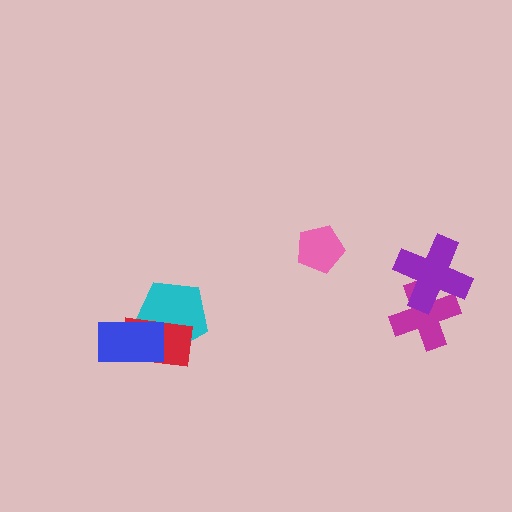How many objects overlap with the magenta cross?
1 object overlaps with the magenta cross.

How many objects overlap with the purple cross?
1 object overlaps with the purple cross.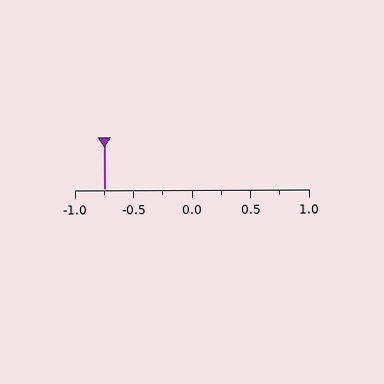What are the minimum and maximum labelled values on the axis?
The axis runs from -1.0 to 1.0.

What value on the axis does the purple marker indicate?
The marker indicates approximately -0.75.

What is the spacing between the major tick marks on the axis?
The major ticks are spaced 0.5 apart.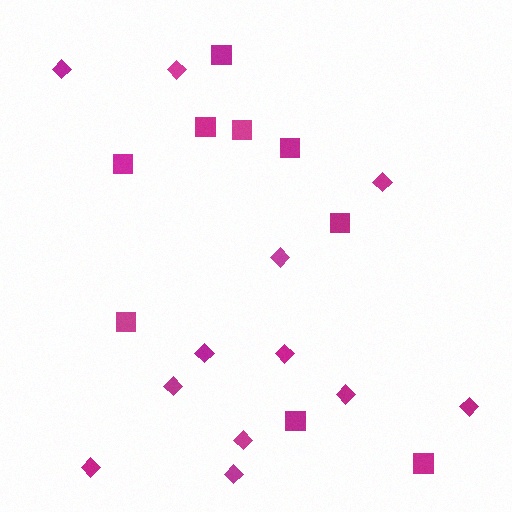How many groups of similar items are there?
There are 2 groups: one group of squares (9) and one group of diamonds (12).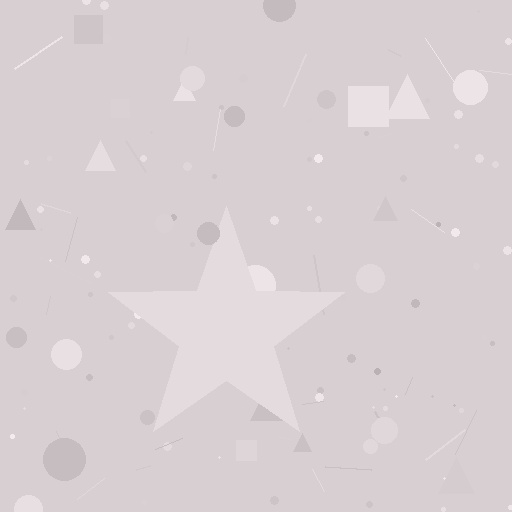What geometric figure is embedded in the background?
A star is embedded in the background.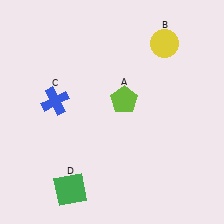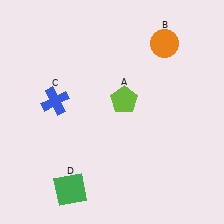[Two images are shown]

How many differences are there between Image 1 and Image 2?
There is 1 difference between the two images.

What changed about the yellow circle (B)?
In Image 1, B is yellow. In Image 2, it changed to orange.